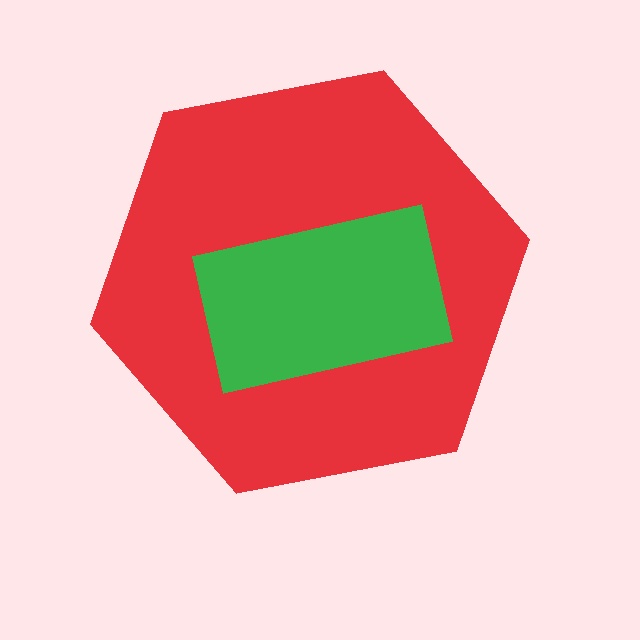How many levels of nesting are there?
2.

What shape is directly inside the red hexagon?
The green rectangle.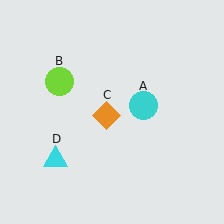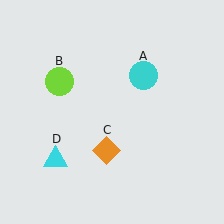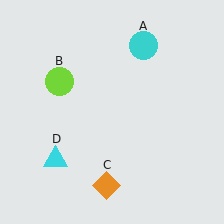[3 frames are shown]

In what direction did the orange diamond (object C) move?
The orange diamond (object C) moved down.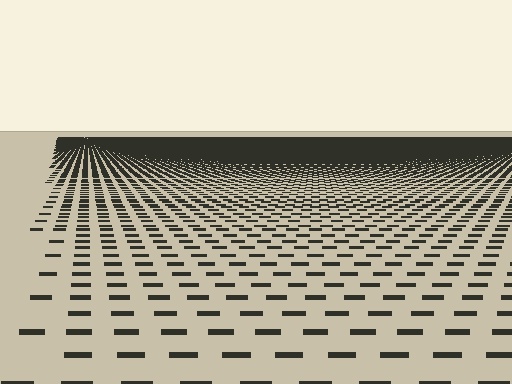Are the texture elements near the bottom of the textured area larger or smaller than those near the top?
Larger. Near the bottom, elements are closer to the viewer and appear at a bigger on-screen size.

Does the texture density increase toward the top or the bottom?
Density increases toward the top.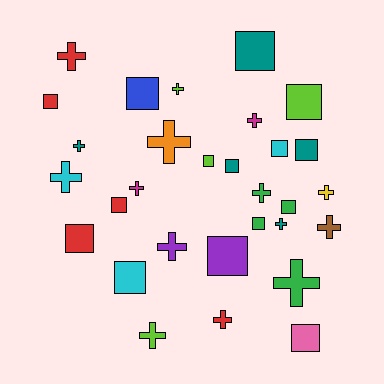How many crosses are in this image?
There are 15 crosses.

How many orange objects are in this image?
There is 1 orange object.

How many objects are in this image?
There are 30 objects.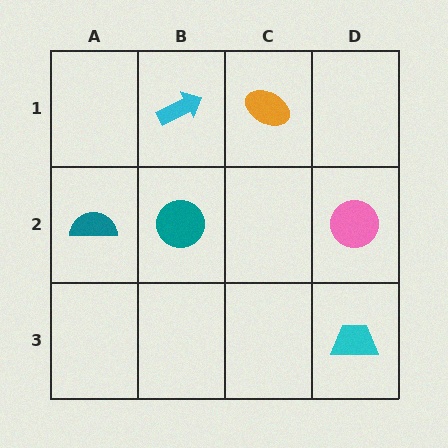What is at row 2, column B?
A teal circle.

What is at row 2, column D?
A pink circle.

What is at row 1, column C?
An orange ellipse.